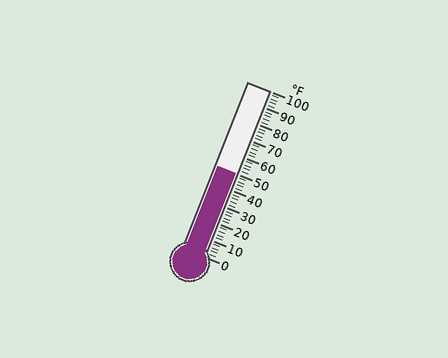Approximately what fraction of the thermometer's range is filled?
The thermometer is filled to approximately 50% of its range.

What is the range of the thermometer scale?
The thermometer scale ranges from 0°F to 100°F.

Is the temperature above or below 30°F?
The temperature is above 30°F.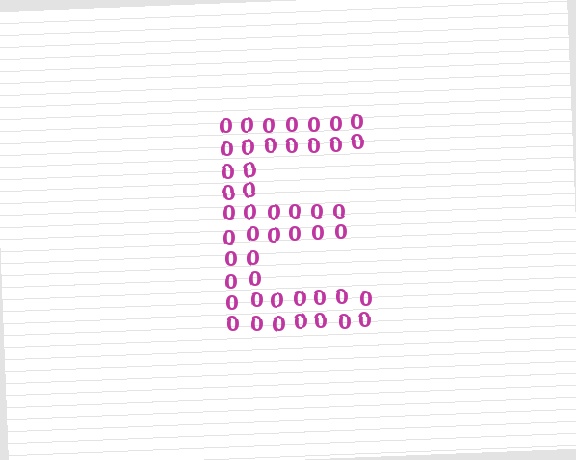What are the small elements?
The small elements are digit 0's.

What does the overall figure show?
The overall figure shows the letter E.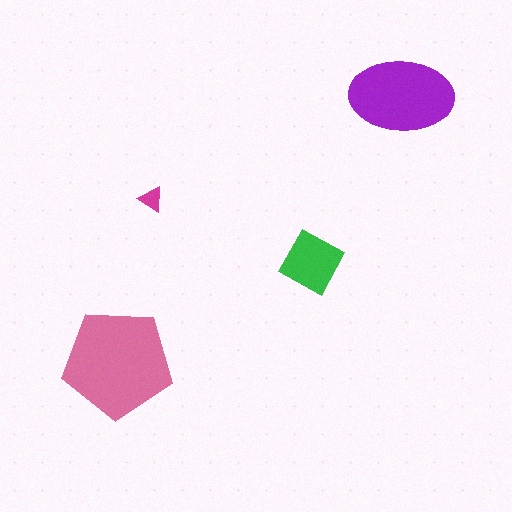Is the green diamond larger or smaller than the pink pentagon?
Smaller.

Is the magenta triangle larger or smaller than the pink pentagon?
Smaller.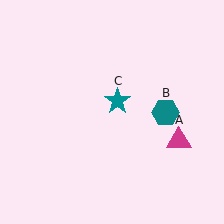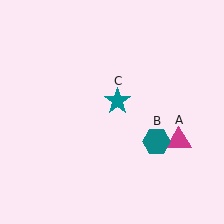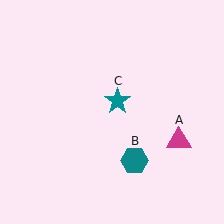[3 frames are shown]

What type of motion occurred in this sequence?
The teal hexagon (object B) rotated clockwise around the center of the scene.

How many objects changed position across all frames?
1 object changed position: teal hexagon (object B).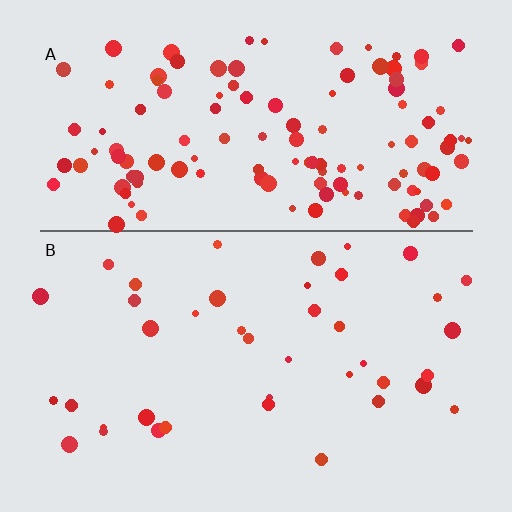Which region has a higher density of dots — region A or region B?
A (the top).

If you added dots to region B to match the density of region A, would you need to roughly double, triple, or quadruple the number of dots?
Approximately triple.